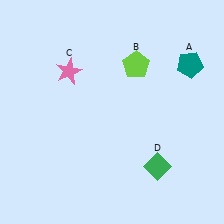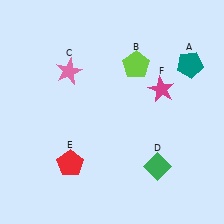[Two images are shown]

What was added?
A red pentagon (E), a magenta star (F) were added in Image 2.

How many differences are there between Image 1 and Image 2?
There are 2 differences between the two images.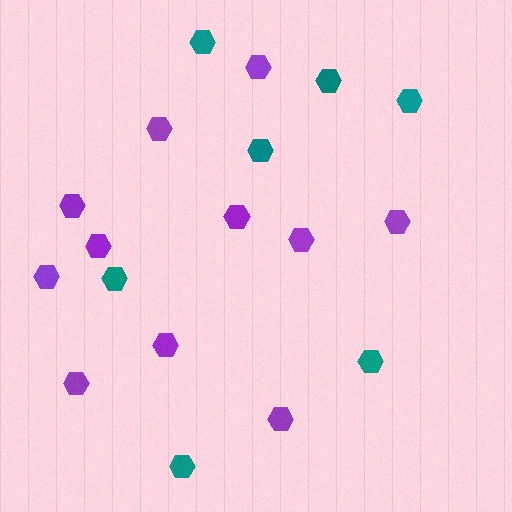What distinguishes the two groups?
There are 2 groups: one group of purple hexagons (11) and one group of teal hexagons (7).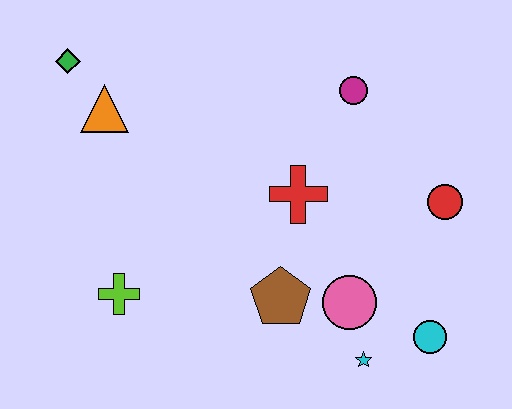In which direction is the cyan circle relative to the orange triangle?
The cyan circle is to the right of the orange triangle.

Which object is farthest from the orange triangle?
The cyan circle is farthest from the orange triangle.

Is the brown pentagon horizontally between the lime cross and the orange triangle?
No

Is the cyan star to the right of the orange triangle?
Yes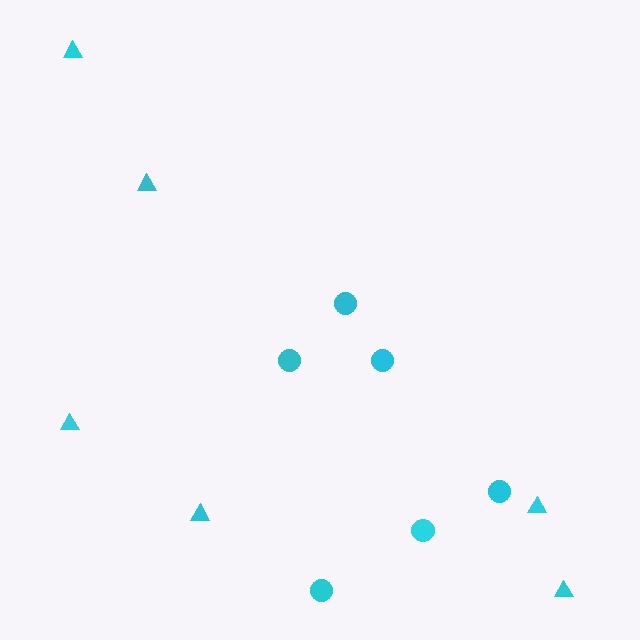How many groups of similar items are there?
There are 2 groups: one group of triangles (6) and one group of circles (6).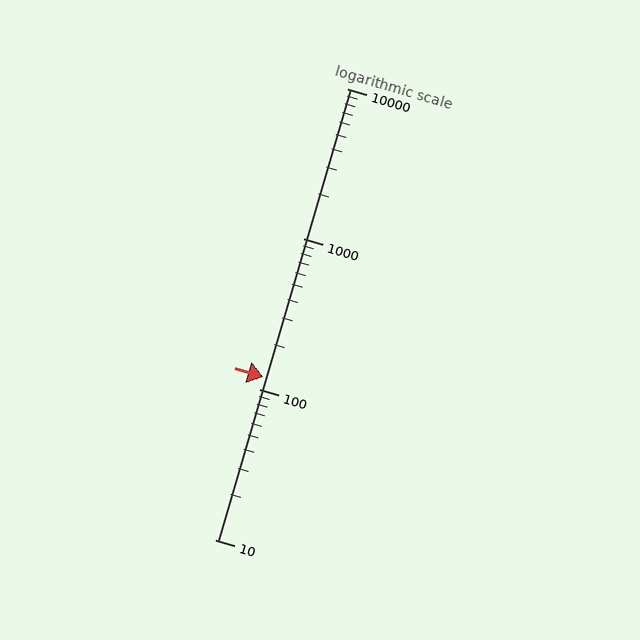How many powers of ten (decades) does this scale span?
The scale spans 3 decades, from 10 to 10000.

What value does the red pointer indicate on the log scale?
The pointer indicates approximately 120.